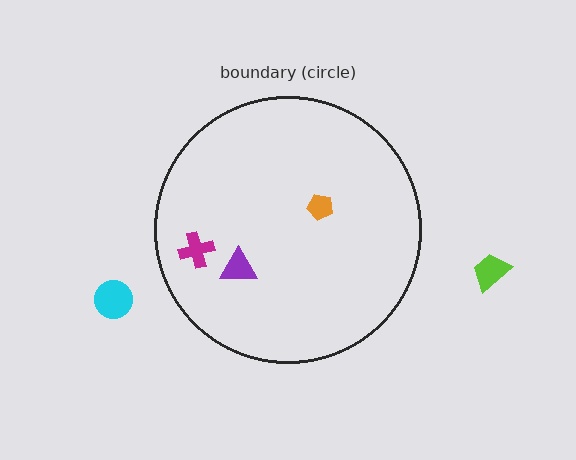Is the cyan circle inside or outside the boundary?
Outside.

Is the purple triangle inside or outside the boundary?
Inside.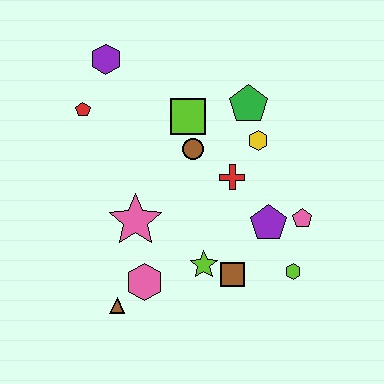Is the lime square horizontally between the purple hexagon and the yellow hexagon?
Yes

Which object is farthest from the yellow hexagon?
The brown triangle is farthest from the yellow hexagon.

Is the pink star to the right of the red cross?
No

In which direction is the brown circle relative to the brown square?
The brown circle is above the brown square.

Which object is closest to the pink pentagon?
The purple pentagon is closest to the pink pentagon.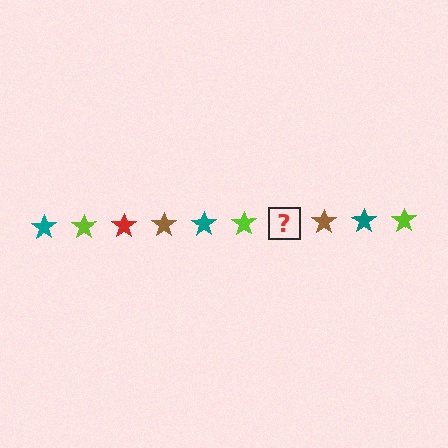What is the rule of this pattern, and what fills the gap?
The rule is that the pattern cycles through teal, lime, red, brown stars. The gap should be filled with a red star.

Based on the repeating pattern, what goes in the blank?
The blank should be a red star.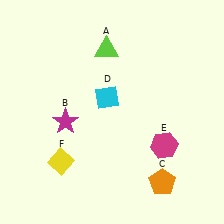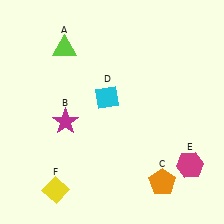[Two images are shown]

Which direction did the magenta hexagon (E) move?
The magenta hexagon (E) moved right.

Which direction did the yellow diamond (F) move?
The yellow diamond (F) moved down.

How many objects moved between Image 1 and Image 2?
3 objects moved between the two images.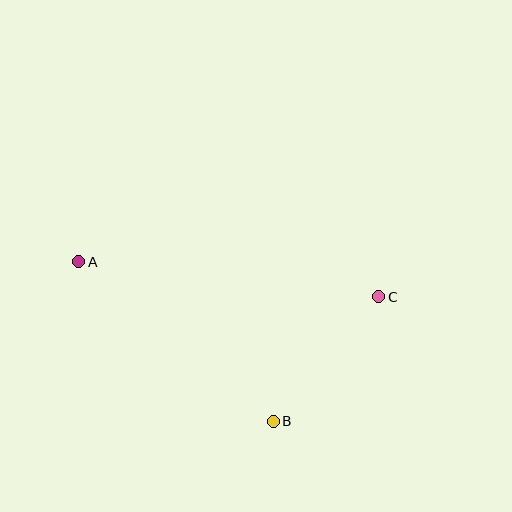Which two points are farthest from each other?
Points A and C are farthest from each other.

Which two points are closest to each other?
Points B and C are closest to each other.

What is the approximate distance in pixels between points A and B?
The distance between A and B is approximately 251 pixels.